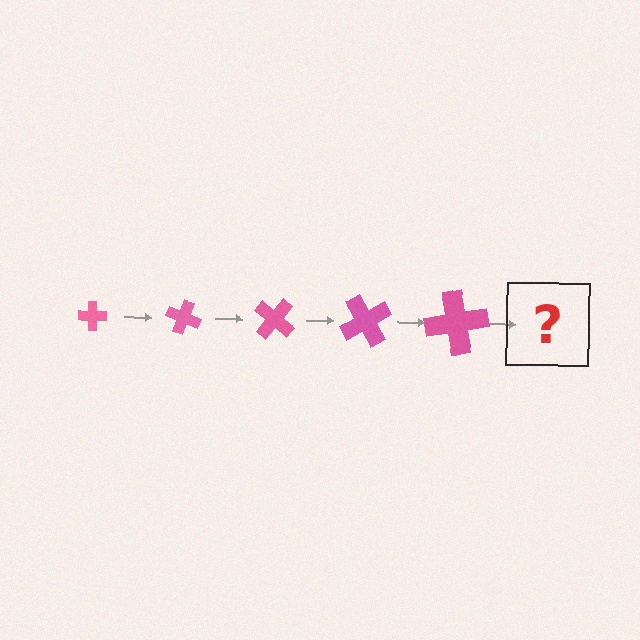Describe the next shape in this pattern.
It should be a cross, larger than the previous one and rotated 100 degrees from the start.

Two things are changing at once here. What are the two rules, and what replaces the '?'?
The two rules are that the cross grows larger each step and it rotates 20 degrees each step. The '?' should be a cross, larger than the previous one and rotated 100 degrees from the start.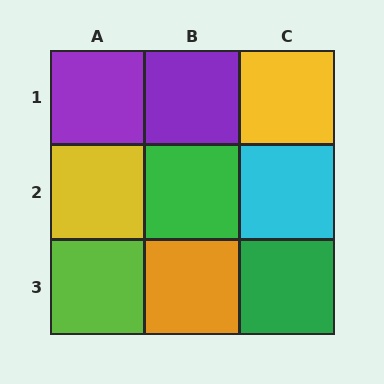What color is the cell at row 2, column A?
Yellow.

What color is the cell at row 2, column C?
Cyan.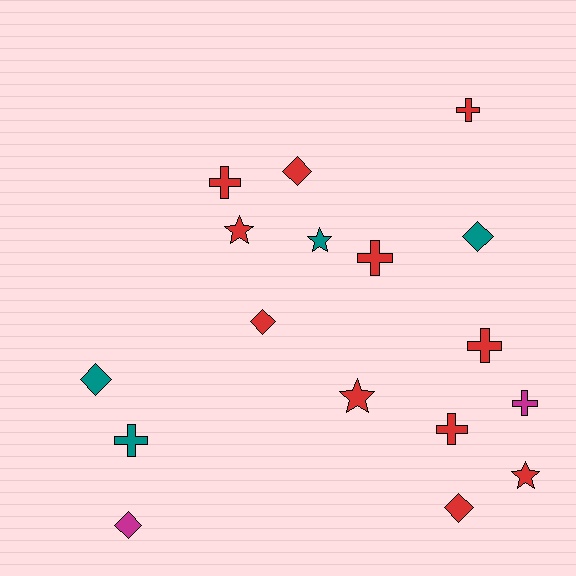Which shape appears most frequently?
Cross, with 7 objects.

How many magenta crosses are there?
There is 1 magenta cross.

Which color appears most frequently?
Red, with 11 objects.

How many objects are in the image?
There are 17 objects.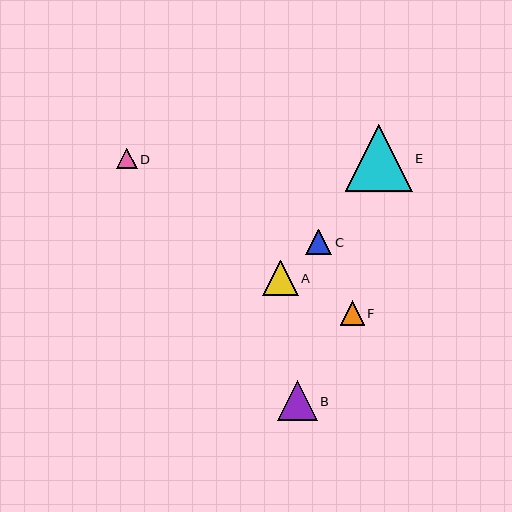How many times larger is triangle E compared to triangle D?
Triangle E is approximately 3.2 times the size of triangle D.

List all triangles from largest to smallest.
From largest to smallest: E, B, A, C, F, D.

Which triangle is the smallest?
Triangle D is the smallest with a size of approximately 21 pixels.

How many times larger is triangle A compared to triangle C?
Triangle A is approximately 1.4 times the size of triangle C.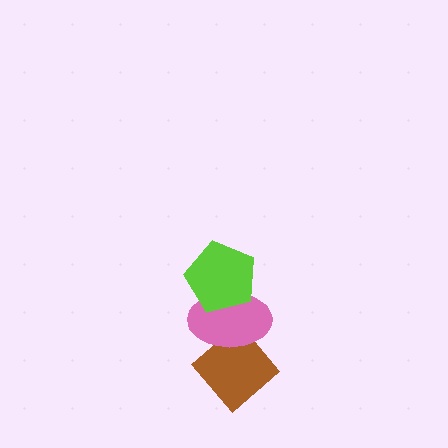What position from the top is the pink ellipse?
The pink ellipse is 2nd from the top.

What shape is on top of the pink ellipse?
The lime pentagon is on top of the pink ellipse.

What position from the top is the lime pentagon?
The lime pentagon is 1st from the top.